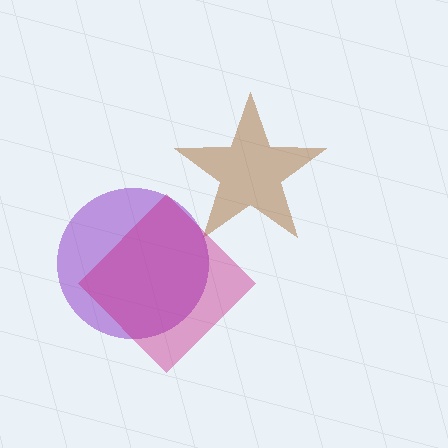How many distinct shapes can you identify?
There are 3 distinct shapes: a brown star, a purple circle, a magenta diamond.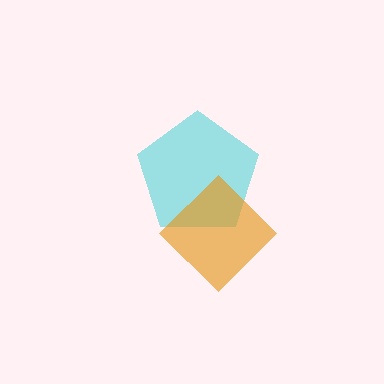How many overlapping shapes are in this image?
There are 2 overlapping shapes in the image.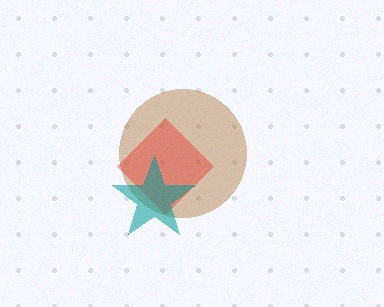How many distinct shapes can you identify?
There are 3 distinct shapes: a brown circle, a red diamond, a teal star.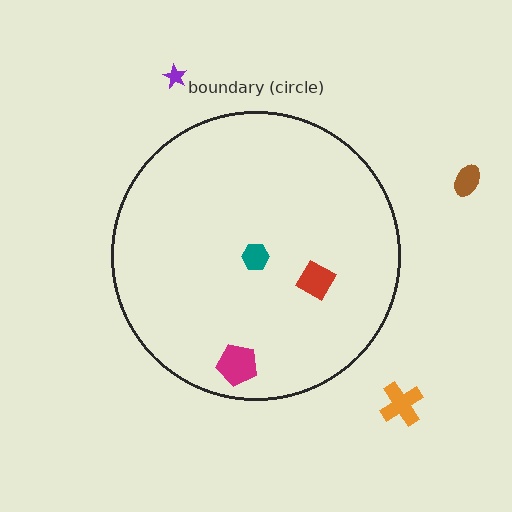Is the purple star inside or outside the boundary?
Outside.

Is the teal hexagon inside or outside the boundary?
Inside.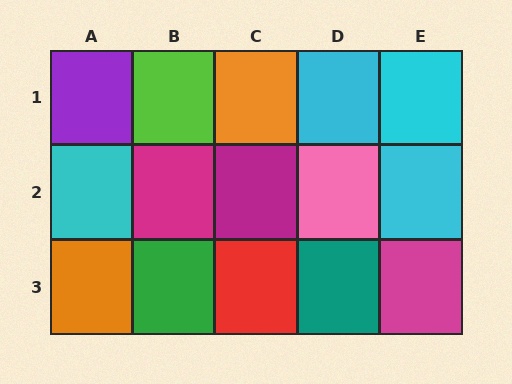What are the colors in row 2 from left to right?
Cyan, magenta, magenta, pink, cyan.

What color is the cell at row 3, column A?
Orange.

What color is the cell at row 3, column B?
Green.